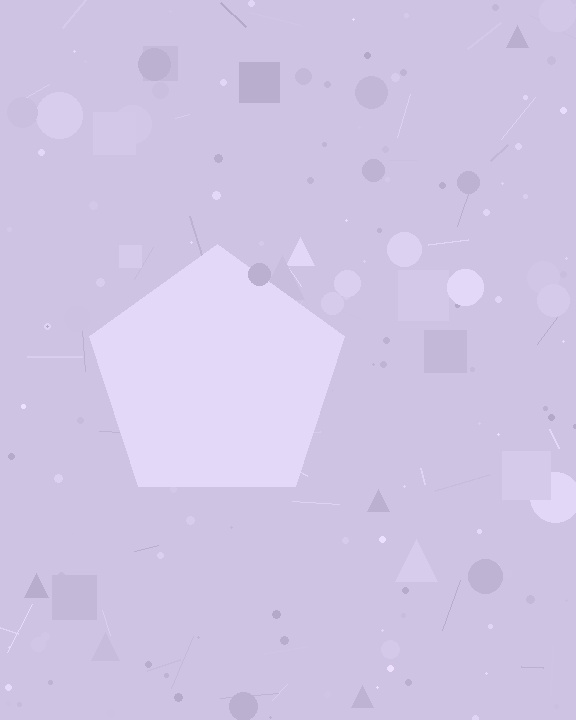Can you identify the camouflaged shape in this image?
The camouflaged shape is a pentagon.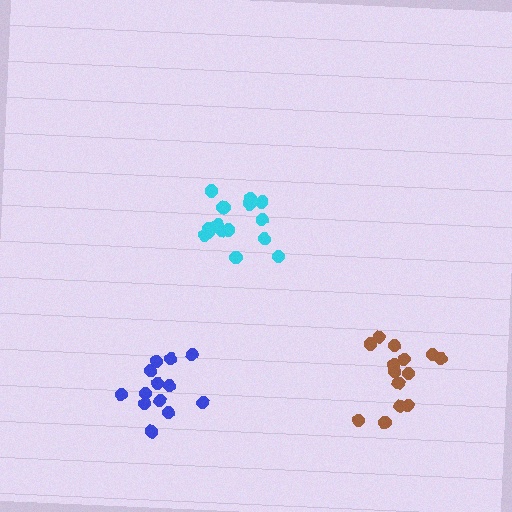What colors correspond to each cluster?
The clusters are colored: blue, brown, cyan.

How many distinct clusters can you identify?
There are 3 distinct clusters.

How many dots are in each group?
Group 1: 13 dots, Group 2: 14 dots, Group 3: 16 dots (43 total).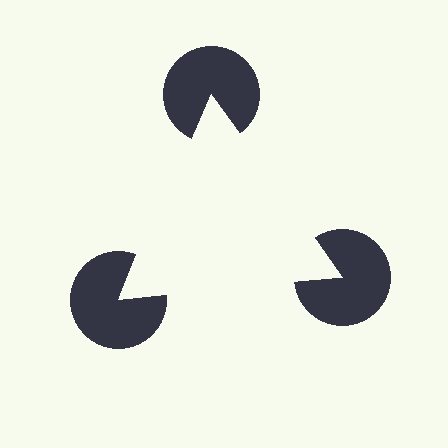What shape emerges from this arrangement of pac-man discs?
An illusory triangle — its edges are inferred from the aligned wedge cuts in the pac-man discs, not physically drawn.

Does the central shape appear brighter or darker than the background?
It typically appears slightly brighter than the background, even though no actual brightness change is drawn.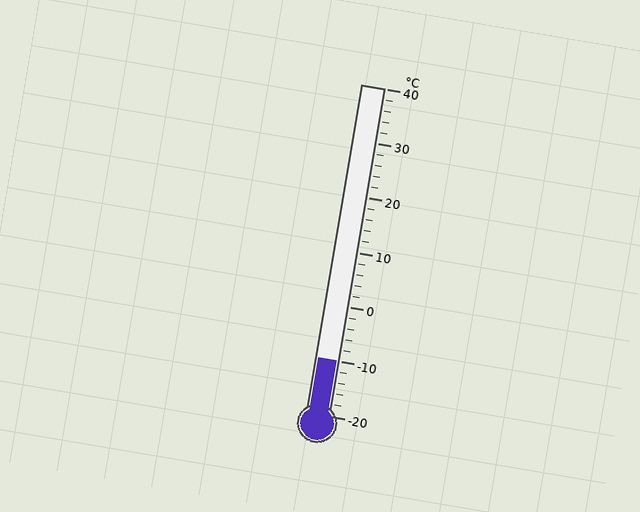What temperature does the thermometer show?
The thermometer shows approximately -10°C.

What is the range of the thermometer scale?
The thermometer scale ranges from -20°C to 40°C.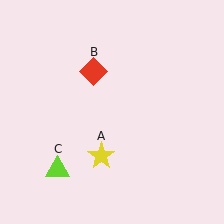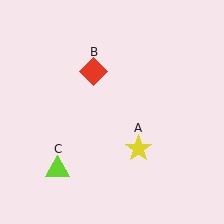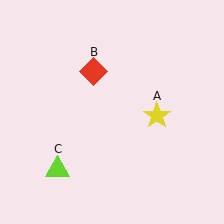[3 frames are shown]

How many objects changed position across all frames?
1 object changed position: yellow star (object A).